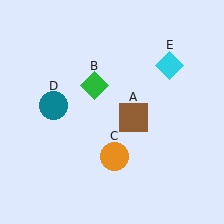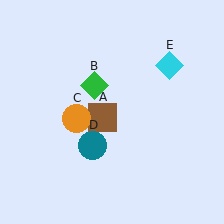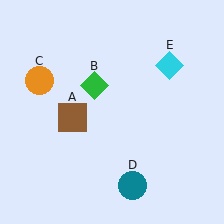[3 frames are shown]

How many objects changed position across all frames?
3 objects changed position: brown square (object A), orange circle (object C), teal circle (object D).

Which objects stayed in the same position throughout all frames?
Green diamond (object B) and cyan diamond (object E) remained stationary.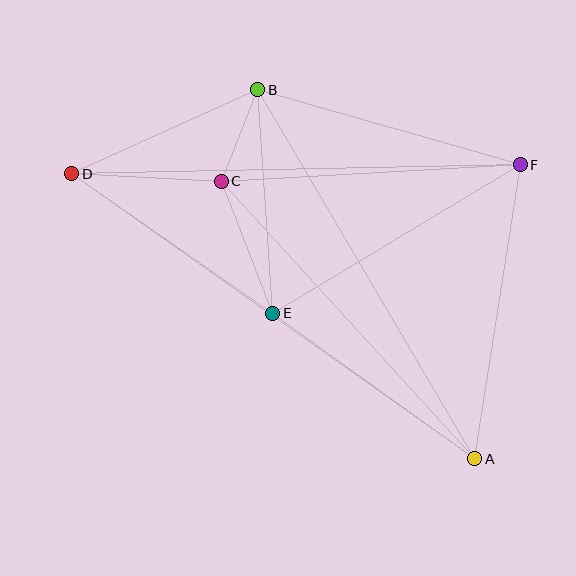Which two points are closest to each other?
Points B and C are closest to each other.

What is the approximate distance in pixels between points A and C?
The distance between A and C is approximately 376 pixels.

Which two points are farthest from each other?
Points A and D are farthest from each other.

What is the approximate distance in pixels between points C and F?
The distance between C and F is approximately 299 pixels.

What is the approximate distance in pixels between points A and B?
The distance between A and B is approximately 428 pixels.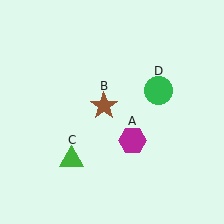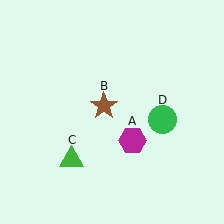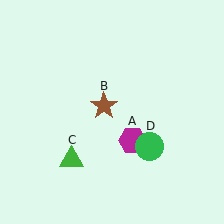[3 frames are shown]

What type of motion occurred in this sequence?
The green circle (object D) rotated clockwise around the center of the scene.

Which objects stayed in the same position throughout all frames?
Magenta hexagon (object A) and brown star (object B) and green triangle (object C) remained stationary.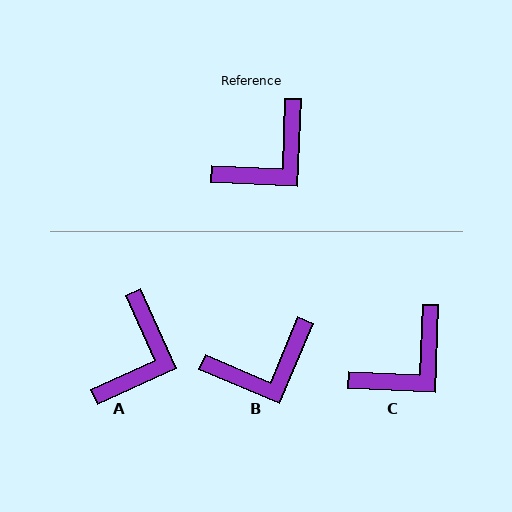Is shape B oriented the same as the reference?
No, it is off by about 21 degrees.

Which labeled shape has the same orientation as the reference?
C.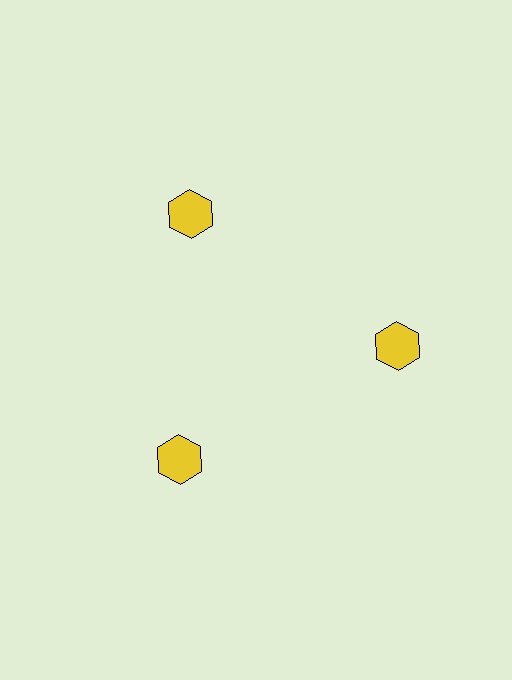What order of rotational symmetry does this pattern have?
This pattern has 3-fold rotational symmetry.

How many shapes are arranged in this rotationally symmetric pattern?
There are 3 shapes, arranged in 3 groups of 1.